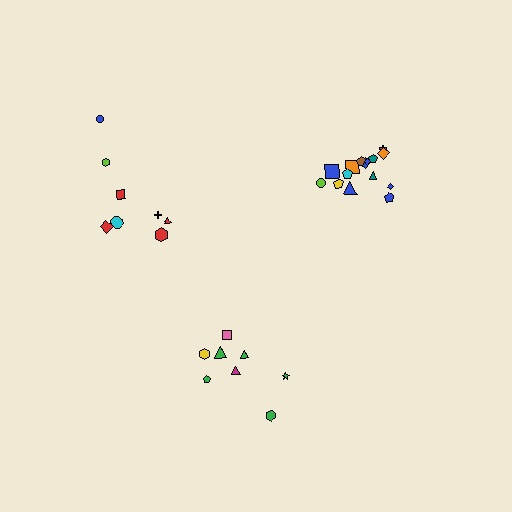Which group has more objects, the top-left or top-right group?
The top-right group.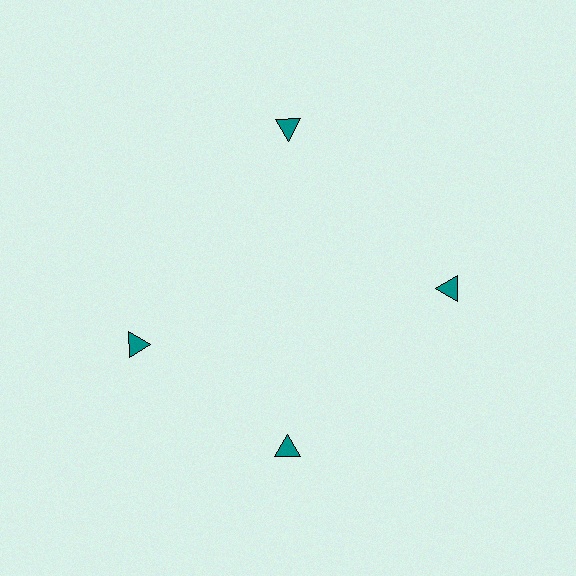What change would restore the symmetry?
The symmetry would be restored by rotating it back into even spacing with its neighbors so that all 4 triangles sit at equal angles and equal distance from the center.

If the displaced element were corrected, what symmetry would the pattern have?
It would have 4-fold rotational symmetry — the pattern would map onto itself every 90 degrees.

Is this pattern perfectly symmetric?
No. The 4 teal triangles are arranged in a ring, but one element near the 9 o'clock position is rotated out of alignment along the ring, breaking the 4-fold rotational symmetry.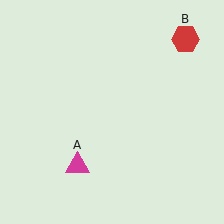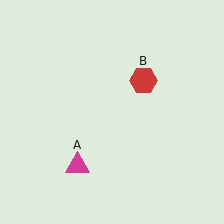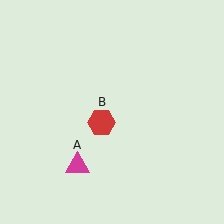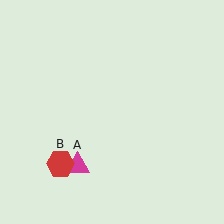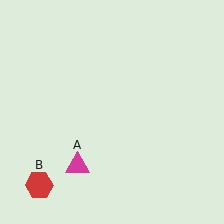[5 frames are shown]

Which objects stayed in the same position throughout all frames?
Magenta triangle (object A) remained stationary.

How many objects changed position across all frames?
1 object changed position: red hexagon (object B).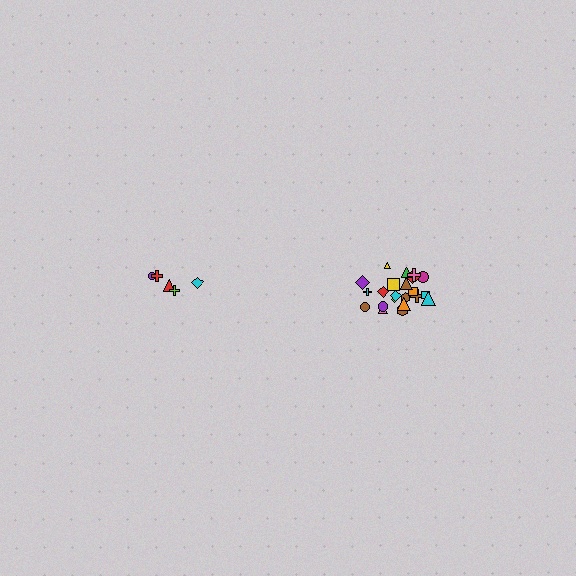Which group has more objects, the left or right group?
The right group.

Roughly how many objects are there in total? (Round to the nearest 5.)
Roughly 25 objects in total.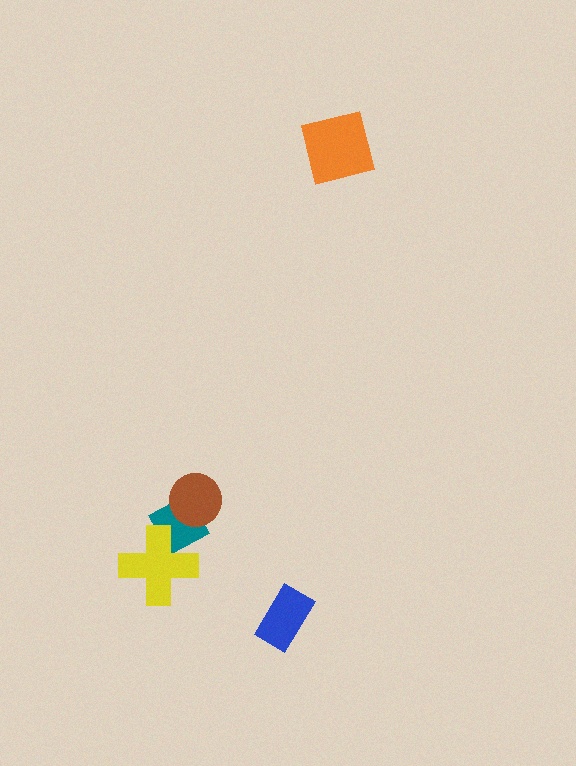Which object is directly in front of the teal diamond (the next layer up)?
The yellow cross is directly in front of the teal diamond.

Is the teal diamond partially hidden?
Yes, it is partially covered by another shape.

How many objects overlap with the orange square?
0 objects overlap with the orange square.